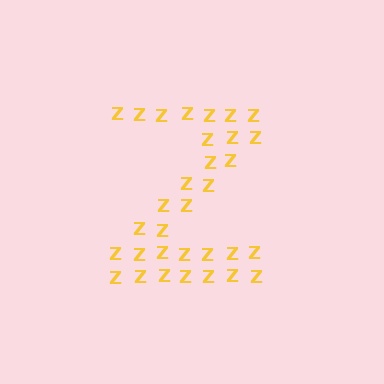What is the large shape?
The large shape is the letter Z.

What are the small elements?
The small elements are letter Z's.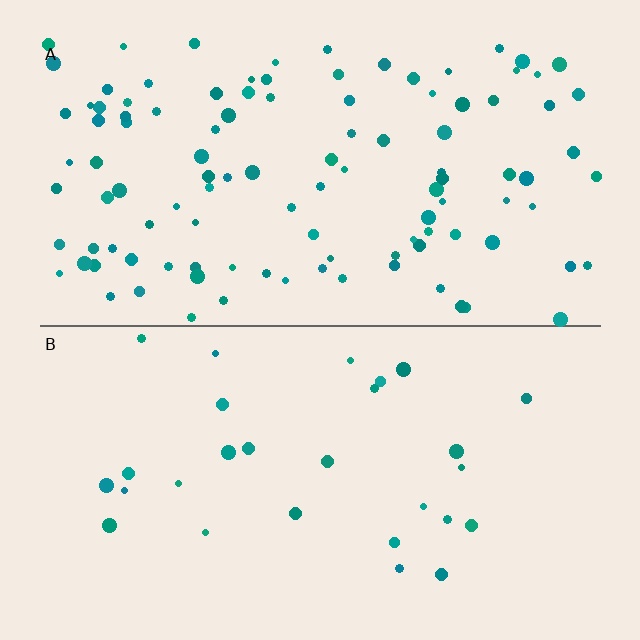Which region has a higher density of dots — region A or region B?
A (the top).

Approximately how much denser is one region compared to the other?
Approximately 3.8× — region A over region B.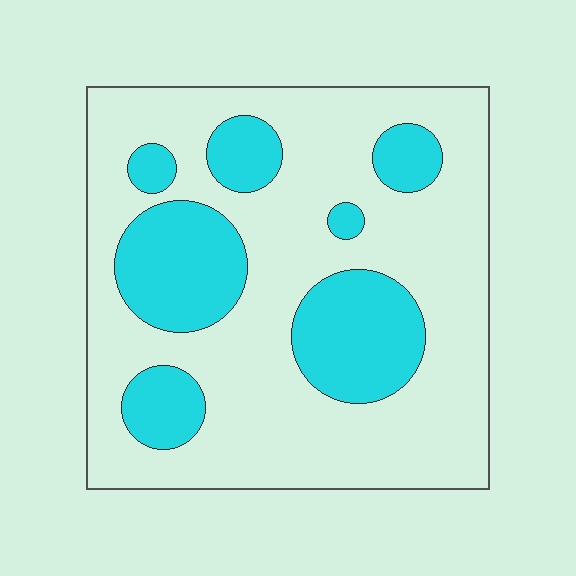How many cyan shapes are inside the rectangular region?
7.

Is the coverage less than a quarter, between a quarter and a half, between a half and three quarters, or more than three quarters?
Between a quarter and a half.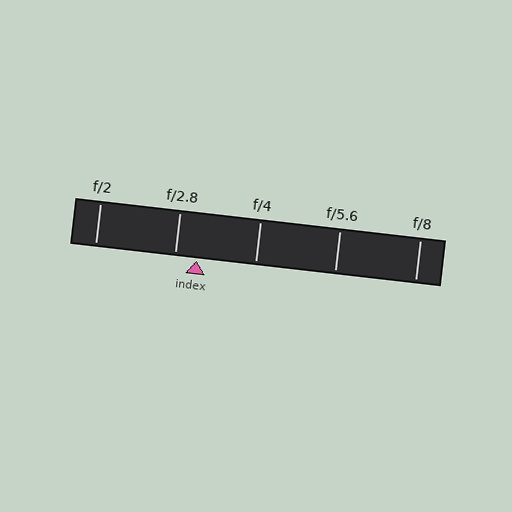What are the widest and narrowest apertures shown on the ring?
The widest aperture shown is f/2 and the narrowest is f/8.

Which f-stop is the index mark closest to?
The index mark is closest to f/2.8.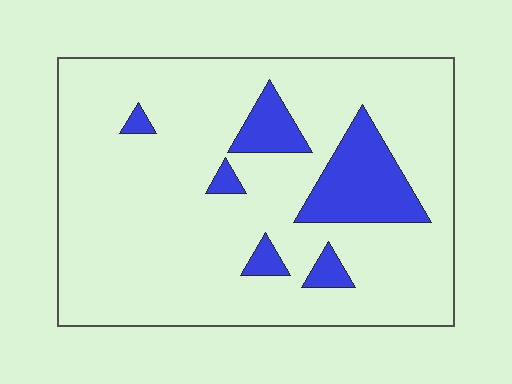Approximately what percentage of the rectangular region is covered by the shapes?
Approximately 15%.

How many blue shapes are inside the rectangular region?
6.